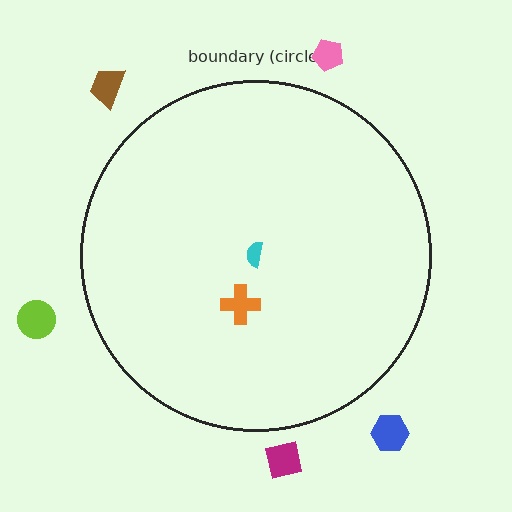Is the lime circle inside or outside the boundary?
Outside.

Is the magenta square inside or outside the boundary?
Outside.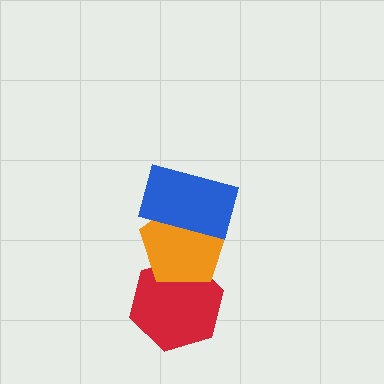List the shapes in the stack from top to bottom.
From top to bottom: the blue rectangle, the orange pentagon, the red hexagon.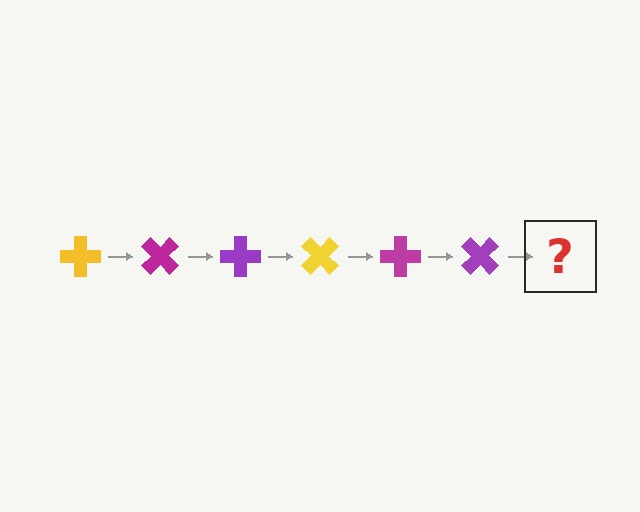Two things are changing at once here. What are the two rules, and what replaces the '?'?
The two rules are that it rotates 45 degrees each step and the color cycles through yellow, magenta, and purple. The '?' should be a yellow cross, rotated 270 degrees from the start.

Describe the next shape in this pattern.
It should be a yellow cross, rotated 270 degrees from the start.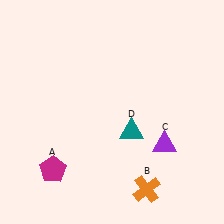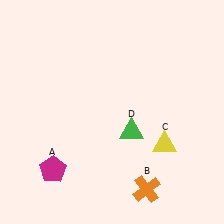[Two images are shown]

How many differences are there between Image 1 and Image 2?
There are 2 differences between the two images.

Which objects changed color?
C changed from purple to yellow. D changed from teal to green.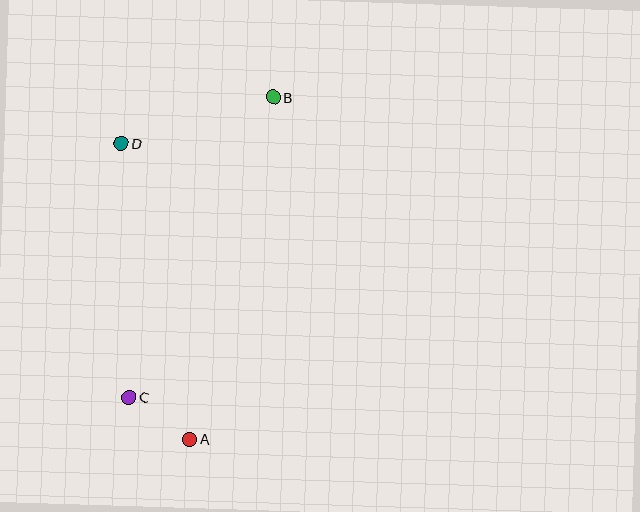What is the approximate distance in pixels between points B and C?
The distance between B and C is approximately 333 pixels.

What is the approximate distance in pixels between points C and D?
The distance between C and D is approximately 254 pixels.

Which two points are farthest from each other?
Points A and B are farthest from each other.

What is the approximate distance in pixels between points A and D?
The distance between A and D is approximately 304 pixels.